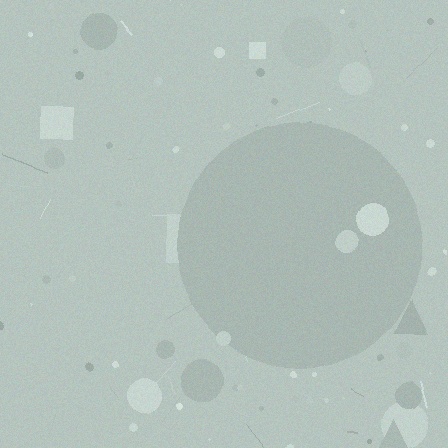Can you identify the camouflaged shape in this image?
The camouflaged shape is a circle.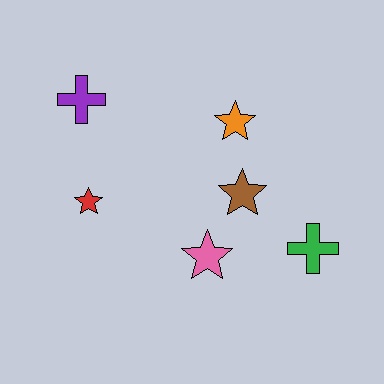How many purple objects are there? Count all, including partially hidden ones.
There is 1 purple object.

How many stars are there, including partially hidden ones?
There are 4 stars.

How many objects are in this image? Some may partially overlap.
There are 6 objects.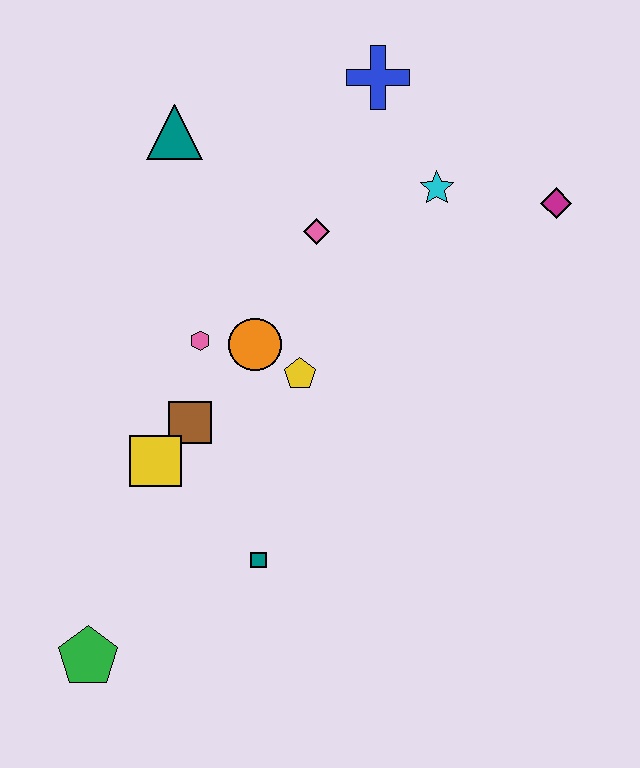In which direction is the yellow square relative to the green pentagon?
The yellow square is above the green pentagon.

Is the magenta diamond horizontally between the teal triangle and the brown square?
No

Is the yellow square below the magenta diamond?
Yes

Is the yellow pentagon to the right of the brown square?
Yes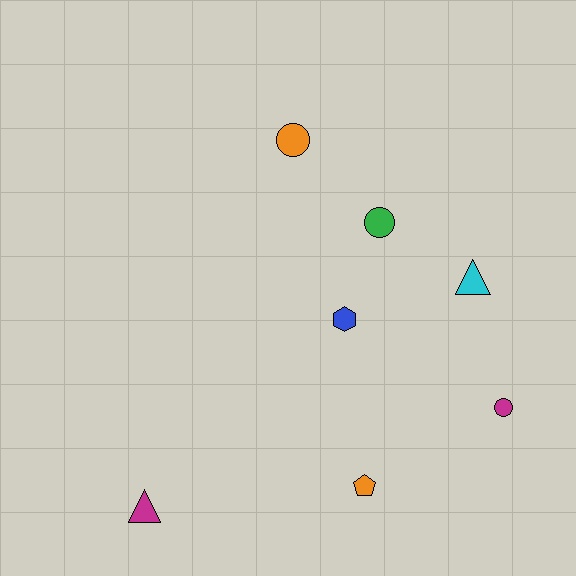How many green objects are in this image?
There is 1 green object.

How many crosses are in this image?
There are no crosses.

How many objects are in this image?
There are 7 objects.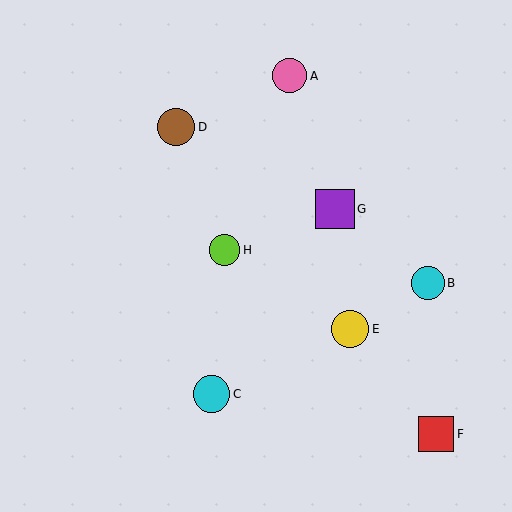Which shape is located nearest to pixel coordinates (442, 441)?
The red square (labeled F) at (436, 434) is nearest to that location.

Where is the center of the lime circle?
The center of the lime circle is at (225, 250).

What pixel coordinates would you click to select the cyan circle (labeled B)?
Click at (428, 283) to select the cyan circle B.